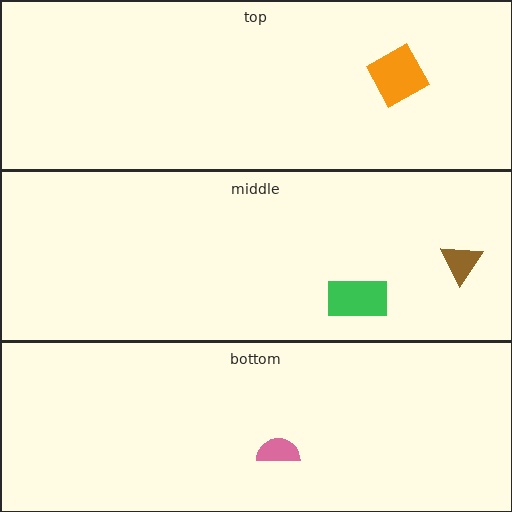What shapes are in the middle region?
The green rectangle, the brown triangle.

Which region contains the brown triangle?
The middle region.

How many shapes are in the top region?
1.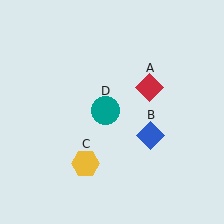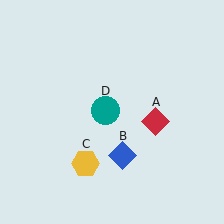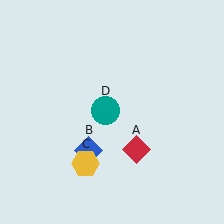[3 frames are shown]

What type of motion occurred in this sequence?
The red diamond (object A), blue diamond (object B) rotated clockwise around the center of the scene.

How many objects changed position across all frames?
2 objects changed position: red diamond (object A), blue diamond (object B).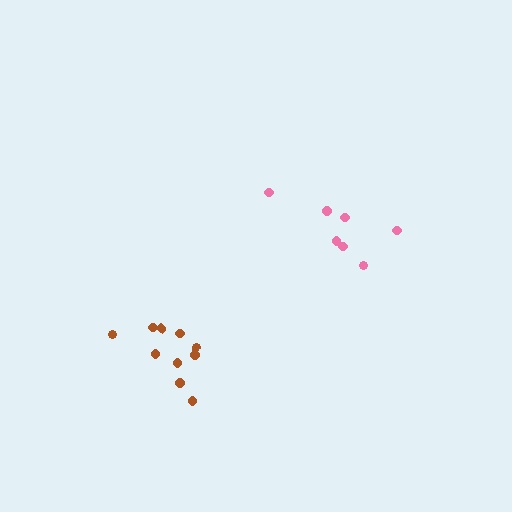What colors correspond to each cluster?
The clusters are colored: pink, brown.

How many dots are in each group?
Group 1: 7 dots, Group 2: 10 dots (17 total).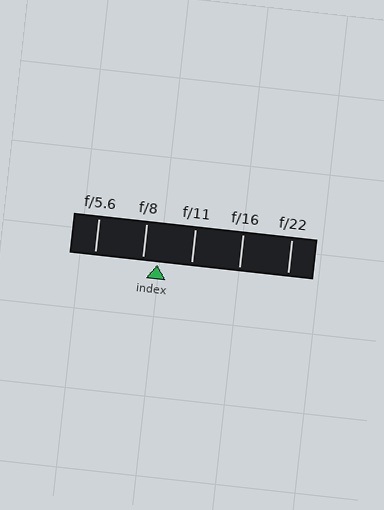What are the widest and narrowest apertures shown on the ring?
The widest aperture shown is f/5.6 and the narrowest is f/22.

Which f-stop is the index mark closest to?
The index mark is closest to f/8.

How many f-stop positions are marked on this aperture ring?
There are 5 f-stop positions marked.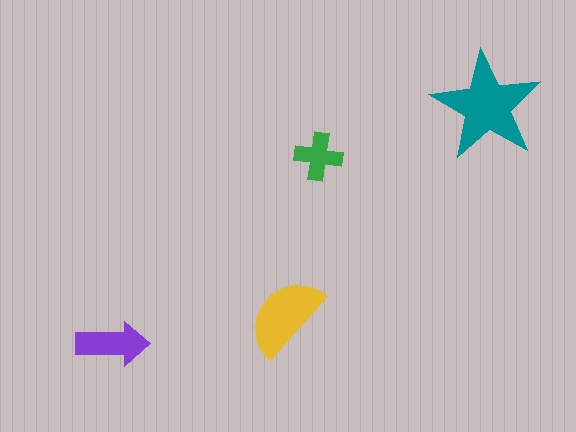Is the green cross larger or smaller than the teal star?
Smaller.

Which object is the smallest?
The green cross.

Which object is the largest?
The teal star.